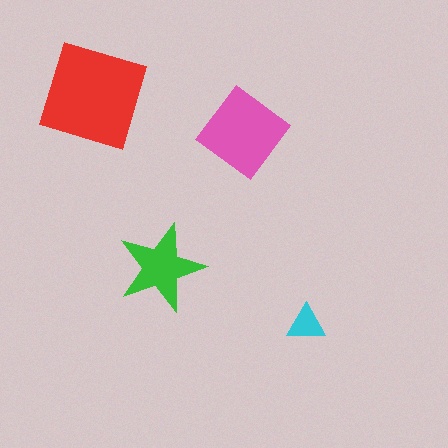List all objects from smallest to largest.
The cyan triangle, the green star, the pink diamond, the red square.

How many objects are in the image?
There are 4 objects in the image.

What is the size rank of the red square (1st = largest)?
1st.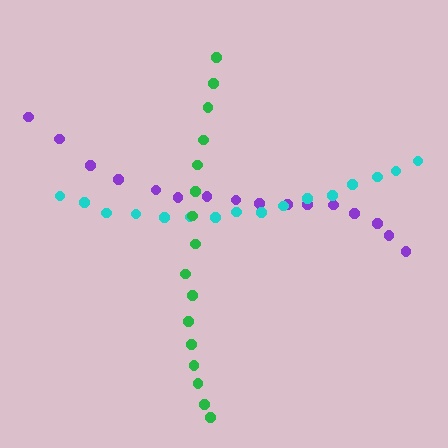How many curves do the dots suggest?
There are 3 distinct paths.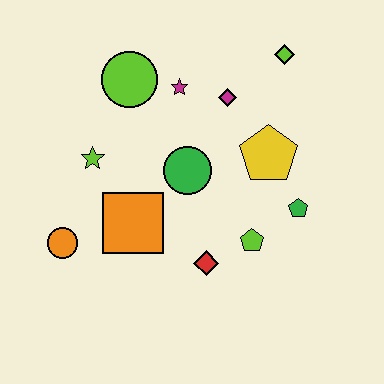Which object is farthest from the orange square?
The lime diamond is farthest from the orange square.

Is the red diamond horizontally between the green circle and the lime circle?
No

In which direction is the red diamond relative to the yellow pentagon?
The red diamond is below the yellow pentagon.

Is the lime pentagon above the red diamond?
Yes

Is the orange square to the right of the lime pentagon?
No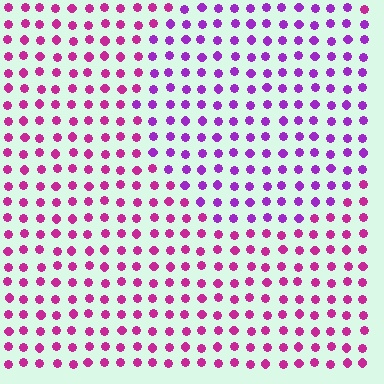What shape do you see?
I see a circle.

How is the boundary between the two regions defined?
The boundary is defined purely by a slight shift in hue (about 33 degrees). Spacing, size, and orientation are identical on both sides.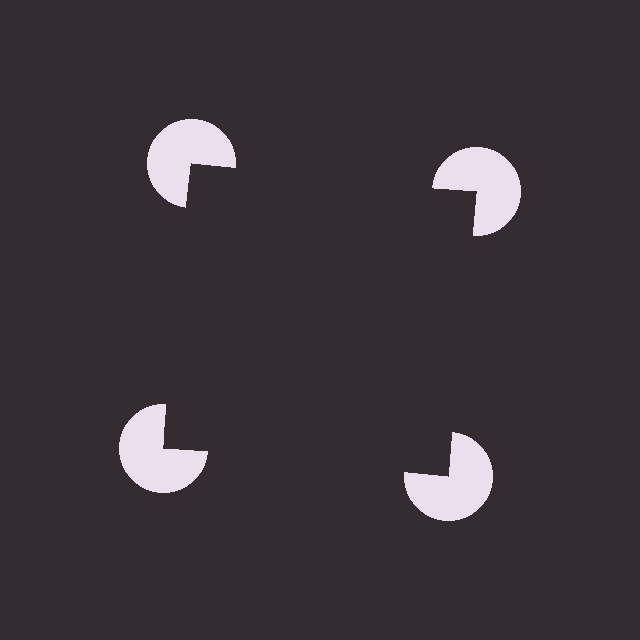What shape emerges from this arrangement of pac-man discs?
An illusory square — its edges are inferred from the aligned wedge cuts in the pac-man discs, not physically drawn.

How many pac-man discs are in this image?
There are 4 — one at each vertex of the illusory square.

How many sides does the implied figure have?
4 sides.